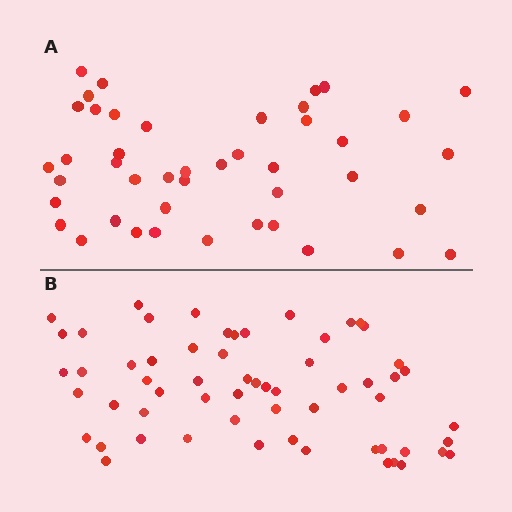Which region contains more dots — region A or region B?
Region B (the bottom region) has more dots.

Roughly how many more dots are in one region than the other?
Region B has approximately 15 more dots than region A.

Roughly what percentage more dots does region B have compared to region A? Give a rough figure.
About 35% more.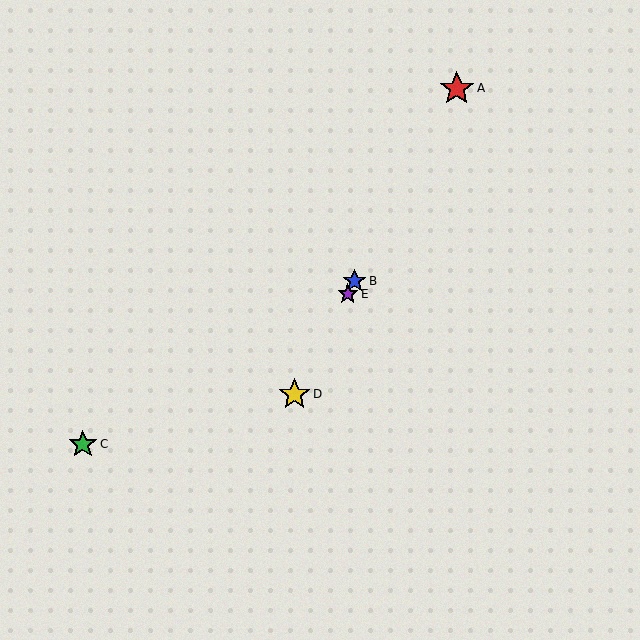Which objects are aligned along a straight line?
Objects A, B, D, E are aligned along a straight line.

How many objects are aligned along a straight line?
4 objects (A, B, D, E) are aligned along a straight line.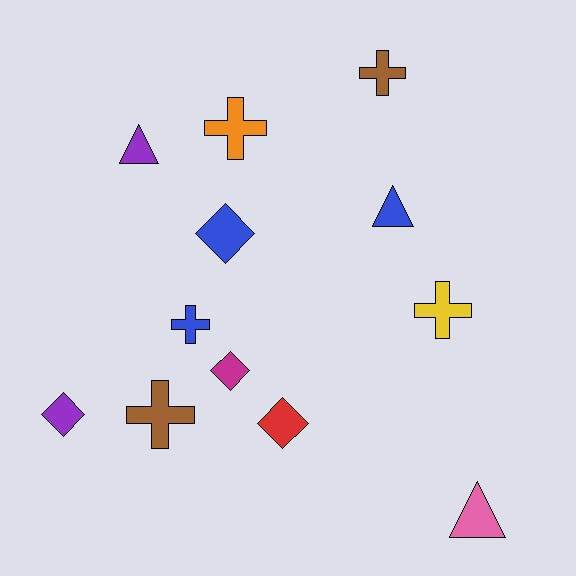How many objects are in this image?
There are 12 objects.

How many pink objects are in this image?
There is 1 pink object.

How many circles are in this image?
There are no circles.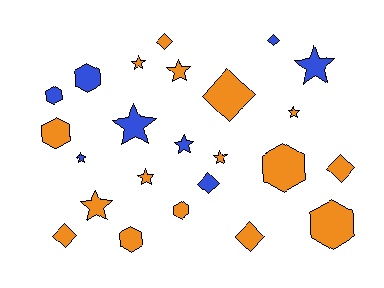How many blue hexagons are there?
There are 2 blue hexagons.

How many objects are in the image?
There are 24 objects.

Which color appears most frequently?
Orange, with 16 objects.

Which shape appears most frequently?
Star, with 10 objects.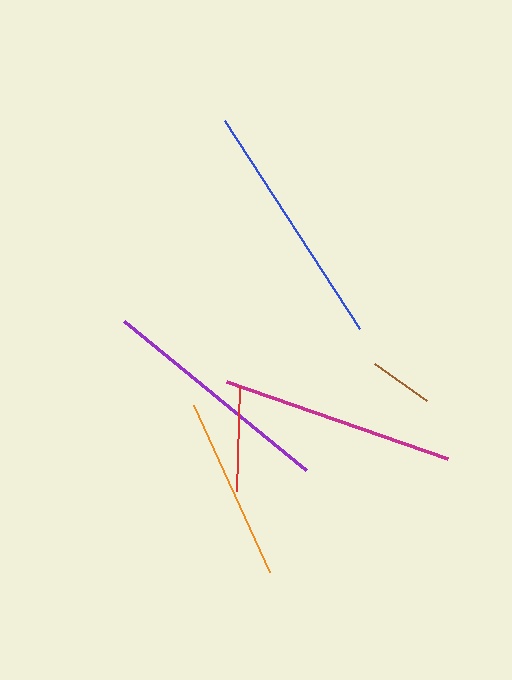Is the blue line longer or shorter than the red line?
The blue line is longer than the red line.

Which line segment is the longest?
The blue line is the longest at approximately 248 pixels.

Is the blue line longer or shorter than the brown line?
The blue line is longer than the brown line.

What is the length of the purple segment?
The purple segment is approximately 235 pixels long.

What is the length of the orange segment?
The orange segment is approximately 184 pixels long.